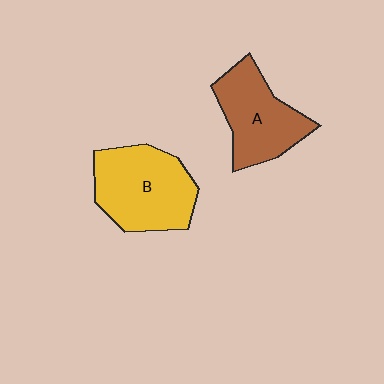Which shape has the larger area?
Shape B (yellow).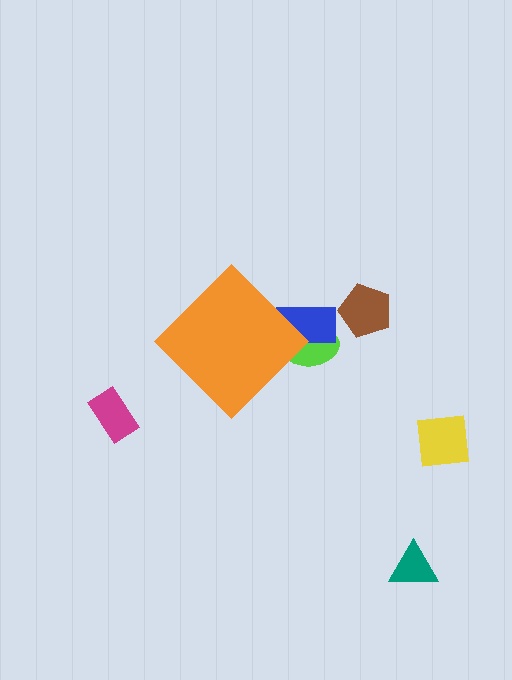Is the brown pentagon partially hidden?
No, the brown pentagon is fully visible.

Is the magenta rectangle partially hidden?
No, the magenta rectangle is fully visible.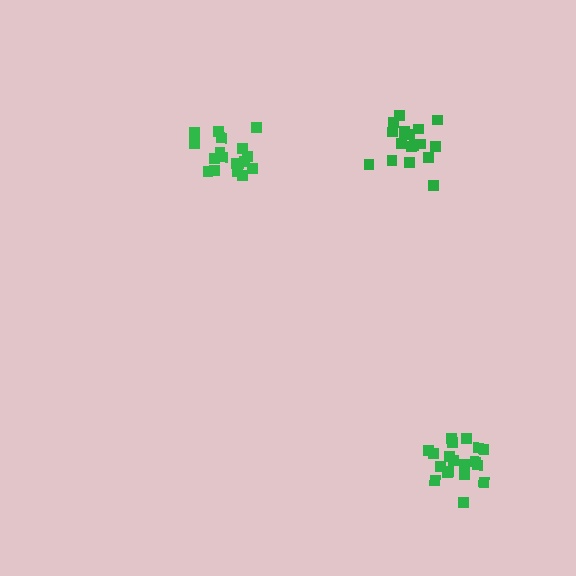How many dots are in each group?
Group 1: 18 dots, Group 2: 19 dots, Group 3: 18 dots (55 total).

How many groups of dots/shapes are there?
There are 3 groups.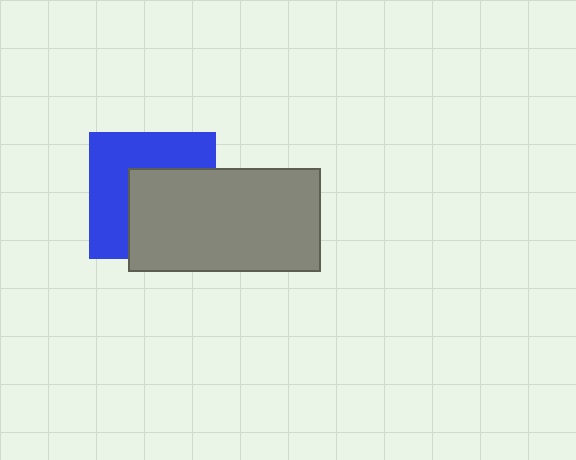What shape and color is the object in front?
The object in front is a gray rectangle.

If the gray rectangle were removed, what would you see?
You would see the complete blue square.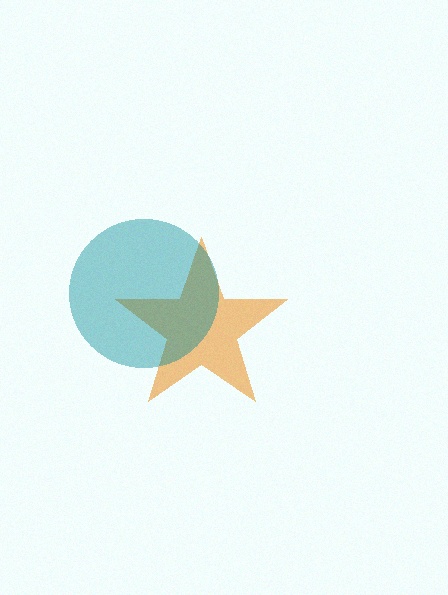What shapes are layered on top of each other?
The layered shapes are: an orange star, a teal circle.